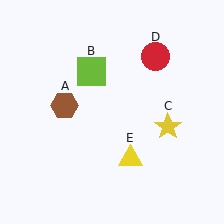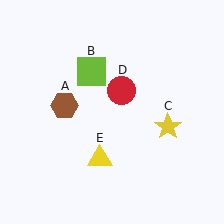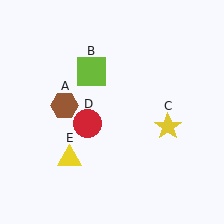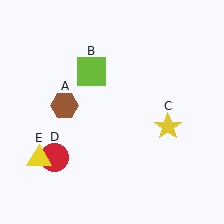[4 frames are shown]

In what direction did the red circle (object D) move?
The red circle (object D) moved down and to the left.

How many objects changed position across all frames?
2 objects changed position: red circle (object D), yellow triangle (object E).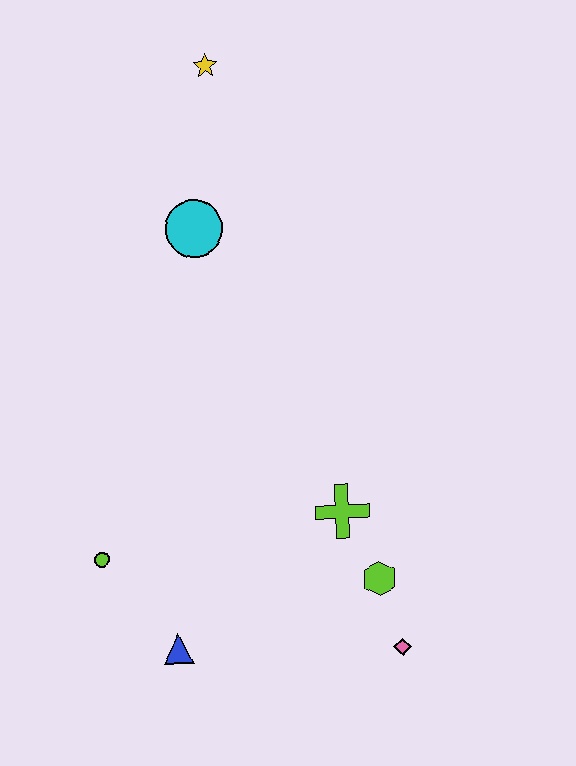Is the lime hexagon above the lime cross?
No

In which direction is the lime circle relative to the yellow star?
The lime circle is below the yellow star.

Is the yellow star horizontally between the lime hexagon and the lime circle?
Yes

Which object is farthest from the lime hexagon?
The yellow star is farthest from the lime hexagon.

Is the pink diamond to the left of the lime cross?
No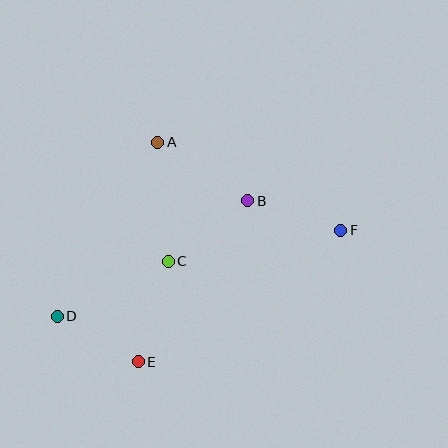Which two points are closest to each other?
Points D and E are closest to each other.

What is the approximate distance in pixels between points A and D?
The distance between A and D is approximately 201 pixels.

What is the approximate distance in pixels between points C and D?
The distance between C and D is approximately 124 pixels.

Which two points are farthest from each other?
Points D and F are farthest from each other.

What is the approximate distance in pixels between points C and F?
The distance between C and F is approximately 175 pixels.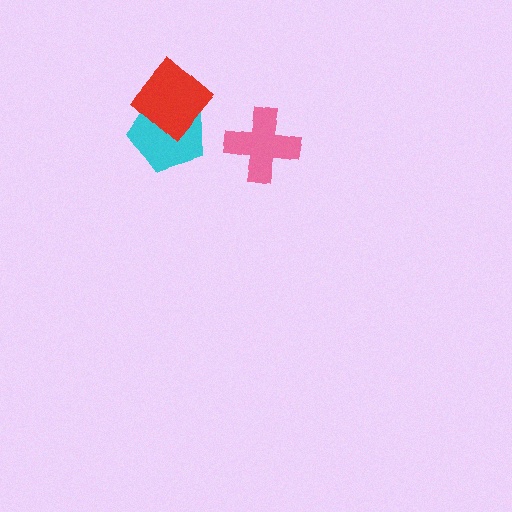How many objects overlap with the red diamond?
1 object overlaps with the red diamond.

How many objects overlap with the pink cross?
0 objects overlap with the pink cross.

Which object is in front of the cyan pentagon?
The red diamond is in front of the cyan pentagon.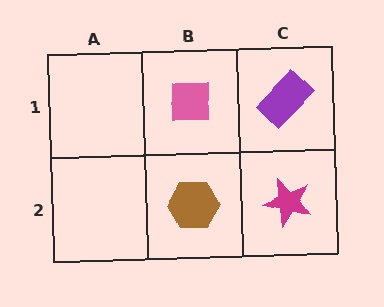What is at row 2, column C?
A magenta star.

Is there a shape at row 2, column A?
No, that cell is empty.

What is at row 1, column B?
A pink square.